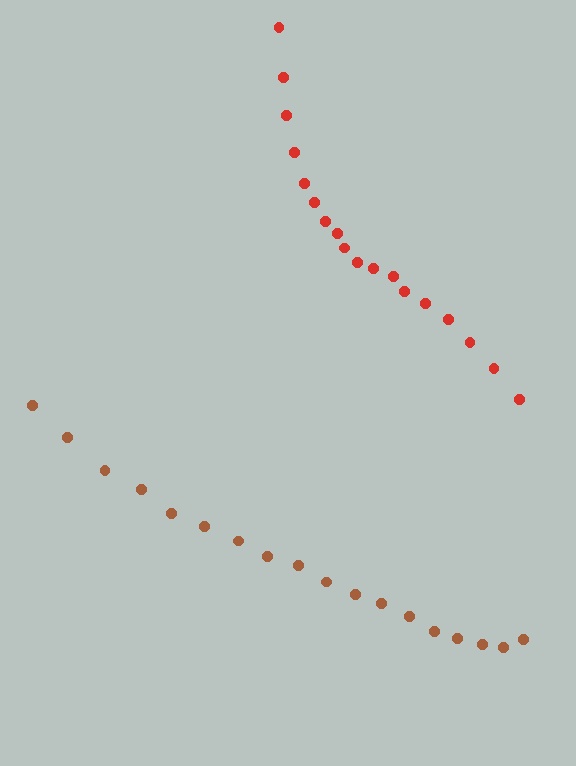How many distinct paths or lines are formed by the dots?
There are 2 distinct paths.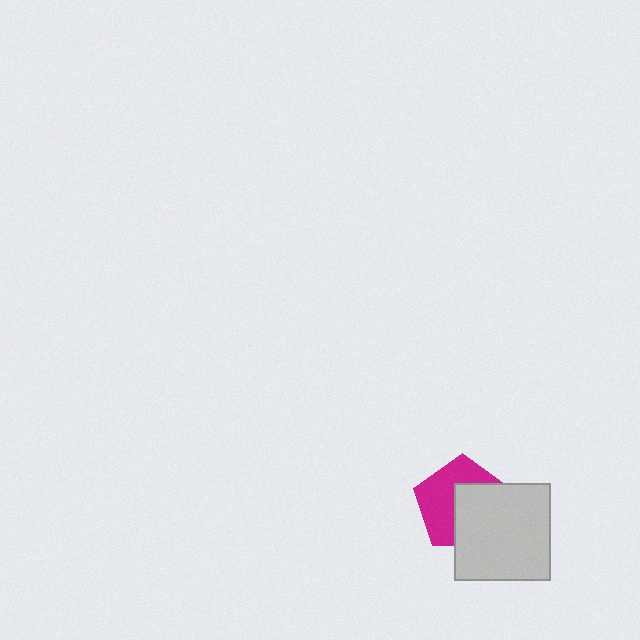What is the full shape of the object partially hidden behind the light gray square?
The partially hidden object is a magenta pentagon.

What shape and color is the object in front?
The object in front is a light gray square.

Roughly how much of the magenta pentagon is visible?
About half of it is visible (roughly 52%).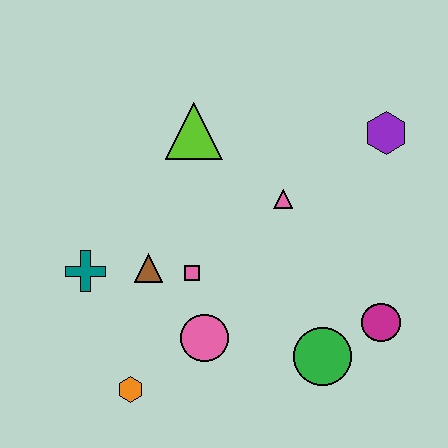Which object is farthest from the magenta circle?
The teal cross is farthest from the magenta circle.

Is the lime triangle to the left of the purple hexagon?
Yes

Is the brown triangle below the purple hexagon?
Yes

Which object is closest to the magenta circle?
The green circle is closest to the magenta circle.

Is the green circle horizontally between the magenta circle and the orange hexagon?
Yes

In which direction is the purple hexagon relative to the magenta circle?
The purple hexagon is above the magenta circle.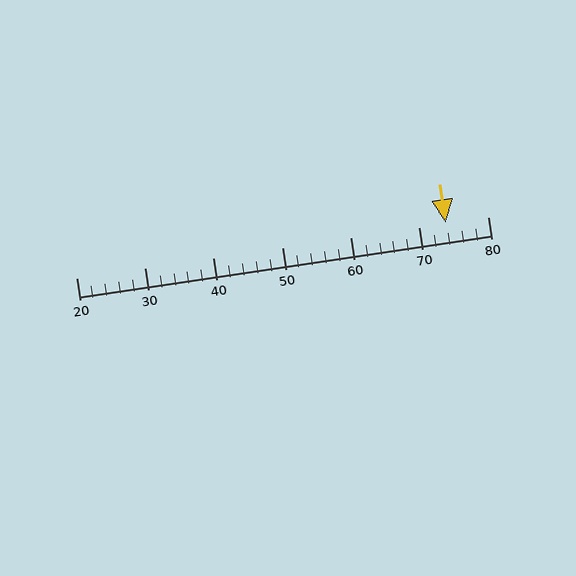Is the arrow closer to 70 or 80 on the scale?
The arrow is closer to 70.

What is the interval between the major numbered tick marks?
The major tick marks are spaced 10 units apart.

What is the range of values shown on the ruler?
The ruler shows values from 20 to 80.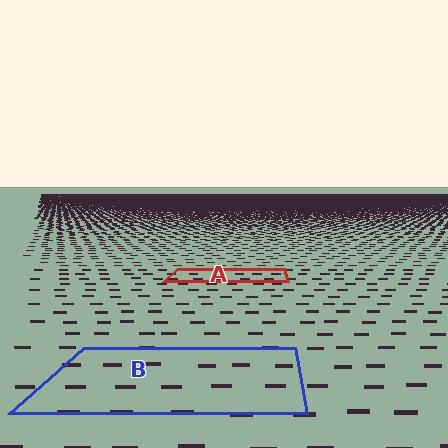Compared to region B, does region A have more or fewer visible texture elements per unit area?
Region A has more texture elements per unit area — they are packed more densely because it is farther away.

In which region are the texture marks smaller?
The texture marks are smaller in region A, because it is farther away.